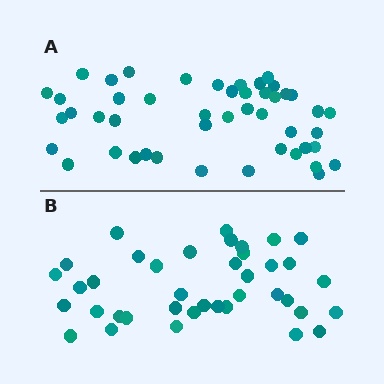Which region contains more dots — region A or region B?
Region A (the top region) has more dots.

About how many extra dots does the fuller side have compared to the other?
Region A has roughly 8 or so more dots than region B.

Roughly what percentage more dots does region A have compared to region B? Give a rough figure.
About 20% more.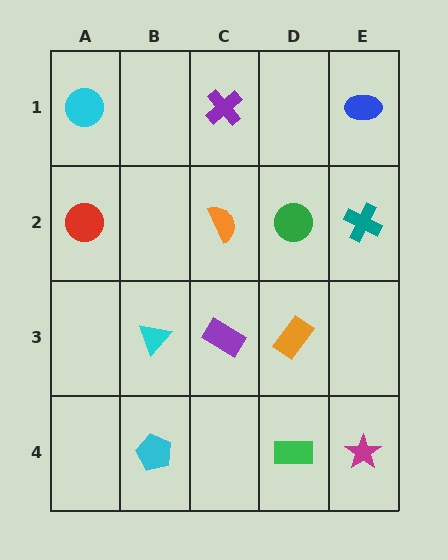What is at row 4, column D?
A green rectangle.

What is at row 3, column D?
An orange rectangle.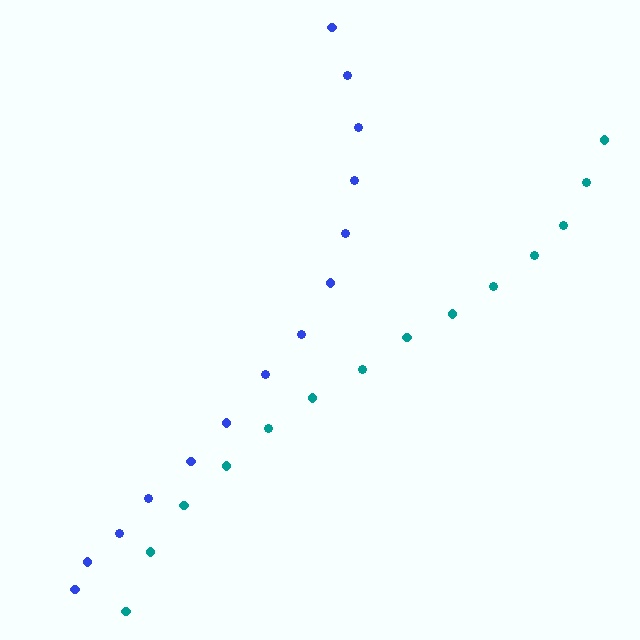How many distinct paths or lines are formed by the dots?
There are 2 distinct paths.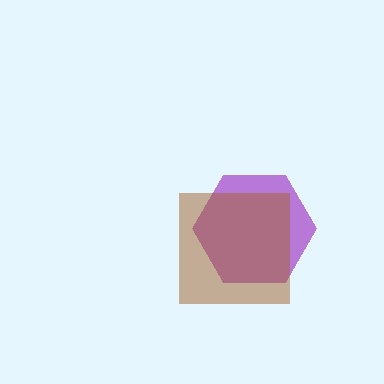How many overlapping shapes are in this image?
There are 2 overlapping shapes in the image.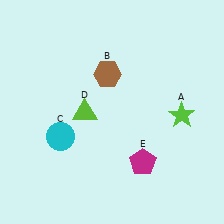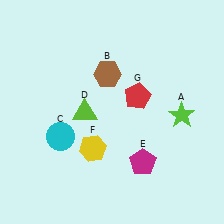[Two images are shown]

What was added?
A yellow hexagon (F), a red pentagon (G) were added in Image 2.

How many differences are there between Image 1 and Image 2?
There are 2 differences between the two images.